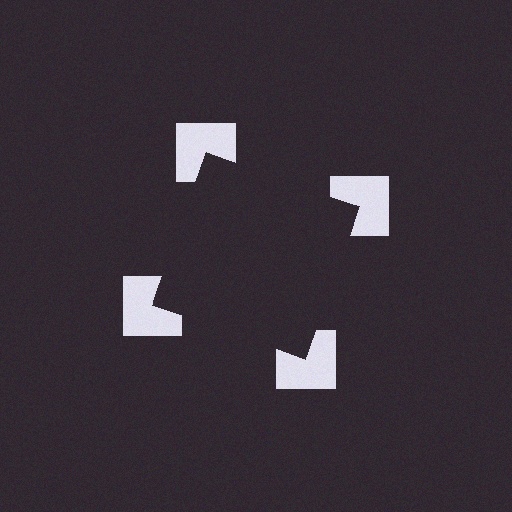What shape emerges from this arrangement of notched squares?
An illusory square — its edges are inferred from the aligned wedge cuts in the notched squares, not physically drawn.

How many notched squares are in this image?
There are 4 — one at each vertex of the illusory square.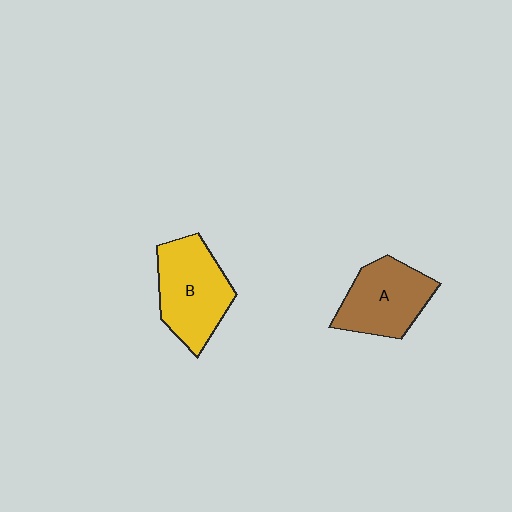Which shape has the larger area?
Shape B (yellow).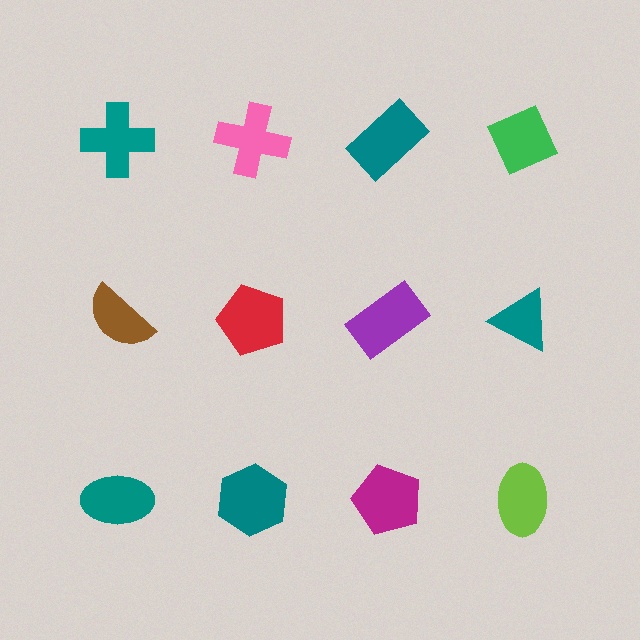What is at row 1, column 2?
A pink cross.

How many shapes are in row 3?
4 shapes.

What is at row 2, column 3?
A purple rectangle.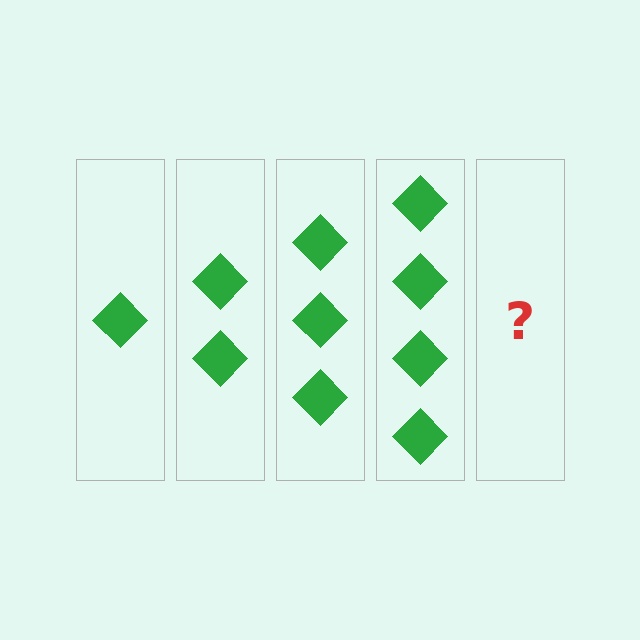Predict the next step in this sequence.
The next step is 5 diamonds.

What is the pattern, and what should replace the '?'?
The pattern is that each step adds one more diamond. The '?' should be 5 diamonds.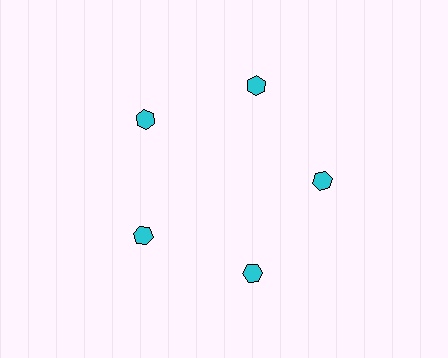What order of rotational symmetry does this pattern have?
This pattern has 5-fold rotational symmetry.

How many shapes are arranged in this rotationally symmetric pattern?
There are 5 shapes, arranged in 5 groups of 1.